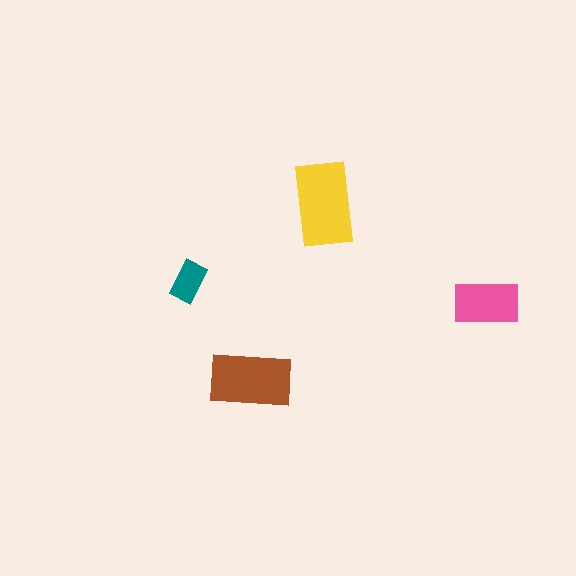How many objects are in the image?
There are 4 objects in the image.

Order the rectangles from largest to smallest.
the yellow one, the brown one, the pink one, the teal one.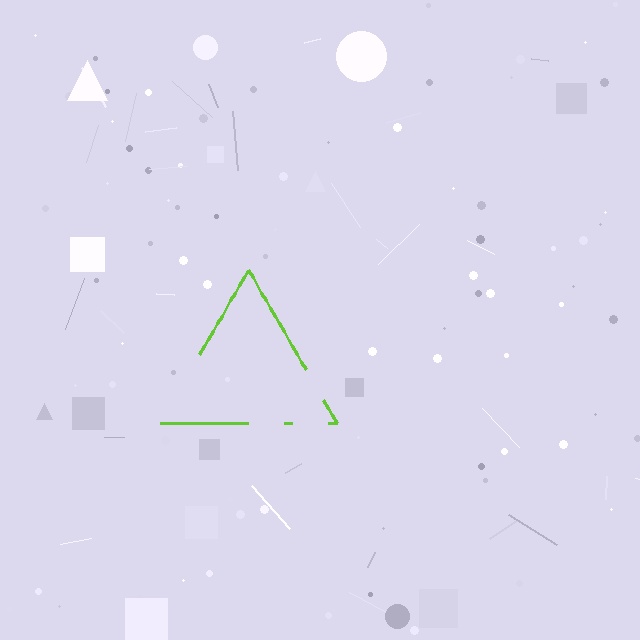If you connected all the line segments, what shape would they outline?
They would outline a triangle.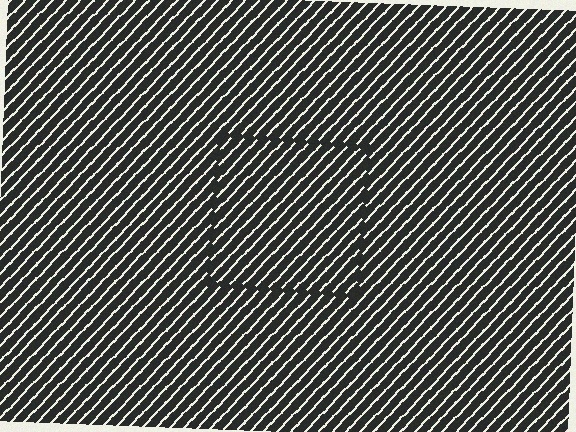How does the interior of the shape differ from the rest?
The interior of the shape contains the same grating, shifted by half a period — the contour is defined by the phase discontinuity where line-ends from the inner and outer gratings abut.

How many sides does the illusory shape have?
4 sides — the line-ends trace a square.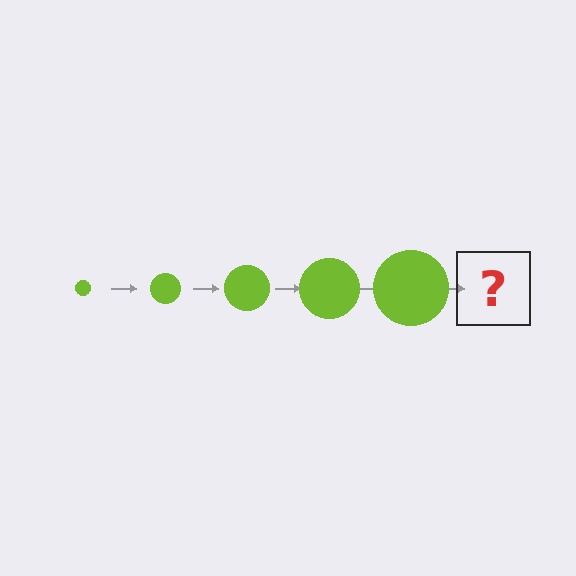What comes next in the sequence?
The next element should be a lime circle, larger than the previous one.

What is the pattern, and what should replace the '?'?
The pattern is that the circle gets progressively larger each step. The '?' should be a lime circle, larger than the previous one.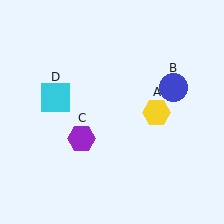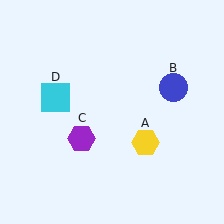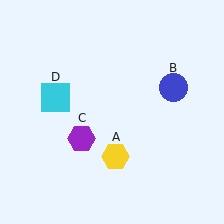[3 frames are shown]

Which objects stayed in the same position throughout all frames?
Blue circle (object B) and purple hexagon (object C) and cyan square (object D) remained stationary.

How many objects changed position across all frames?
1 object changed position: yellow hexagon (object A).